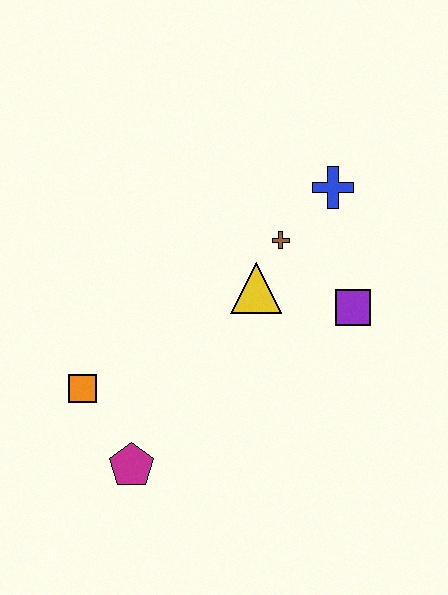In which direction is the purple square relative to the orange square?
The purple square is to the right of the orange square.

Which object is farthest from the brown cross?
The magenta pentagon is farthest from the brown cross.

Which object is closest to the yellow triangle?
The brown cross is closest to the yellow triangle.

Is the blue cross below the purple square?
No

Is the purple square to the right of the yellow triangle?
Yes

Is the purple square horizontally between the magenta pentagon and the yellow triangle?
No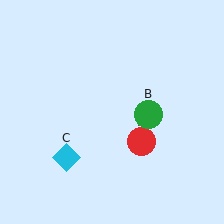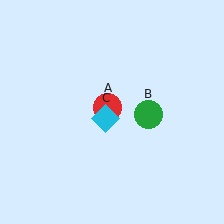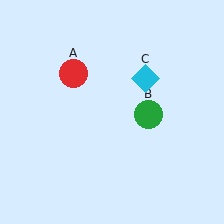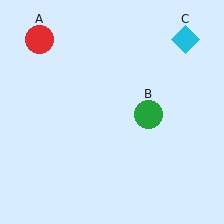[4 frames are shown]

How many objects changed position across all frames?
2 objects changed position: red circle (object A), cyan diamond (object C).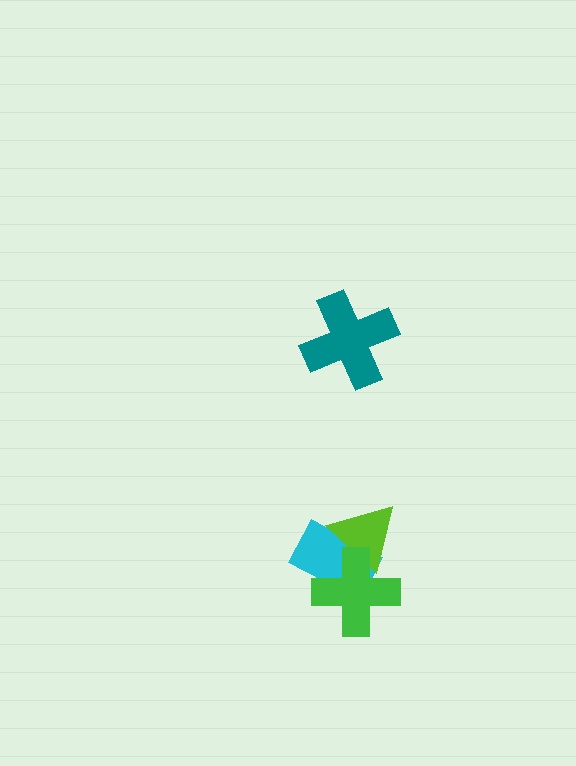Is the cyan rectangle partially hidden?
Yes, it is partially covered by another shape.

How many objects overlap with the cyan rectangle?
2 objects overlap with the cyan rectangle.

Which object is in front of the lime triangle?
The green cross is in front of the lime triangle.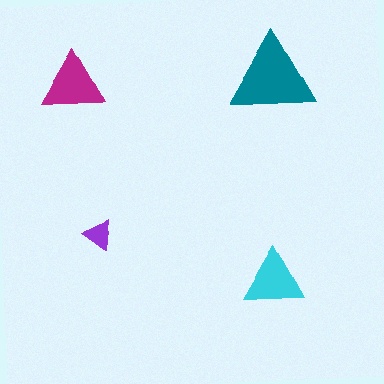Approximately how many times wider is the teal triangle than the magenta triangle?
About 1.5 times wider.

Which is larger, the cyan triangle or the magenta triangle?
The magenta one.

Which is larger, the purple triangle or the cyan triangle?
The cyan one.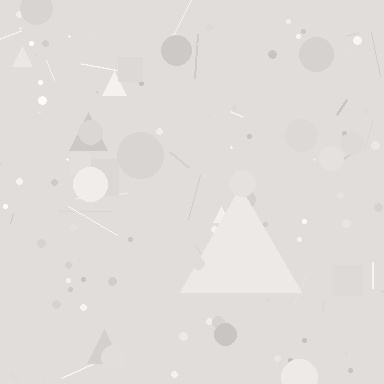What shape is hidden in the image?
A triangle is hidden in the image.